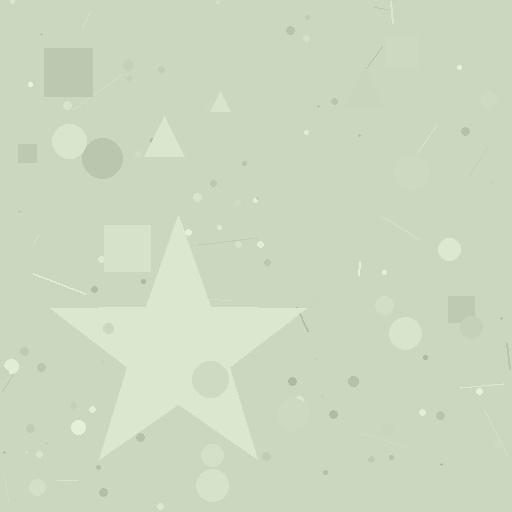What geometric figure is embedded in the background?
A star is embedded in the background.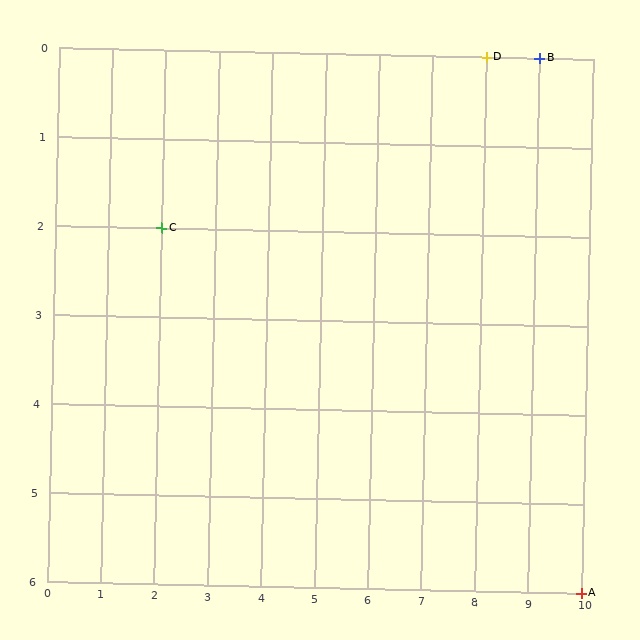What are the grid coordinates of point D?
Point D is at grid coordinates (8, 0).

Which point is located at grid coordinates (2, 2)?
Point C is at (2, 2).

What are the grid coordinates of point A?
Point A is at grid coordinates (10, 6).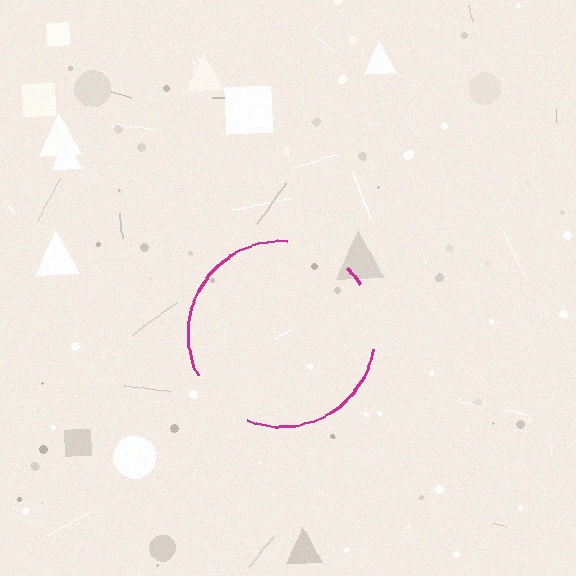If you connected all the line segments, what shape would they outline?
They would outline a circle.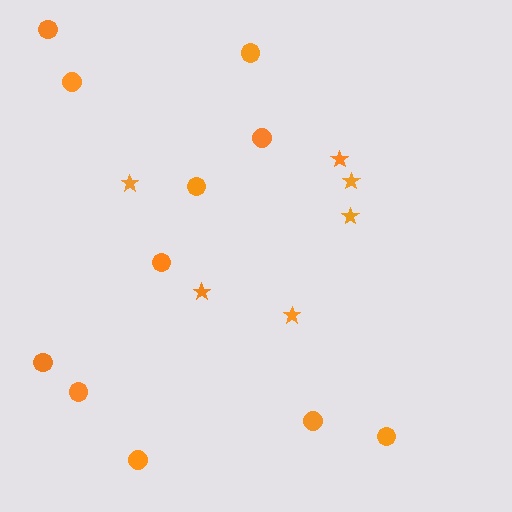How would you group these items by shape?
There are 2 groups: one group of circles (11) and one group of stars (6).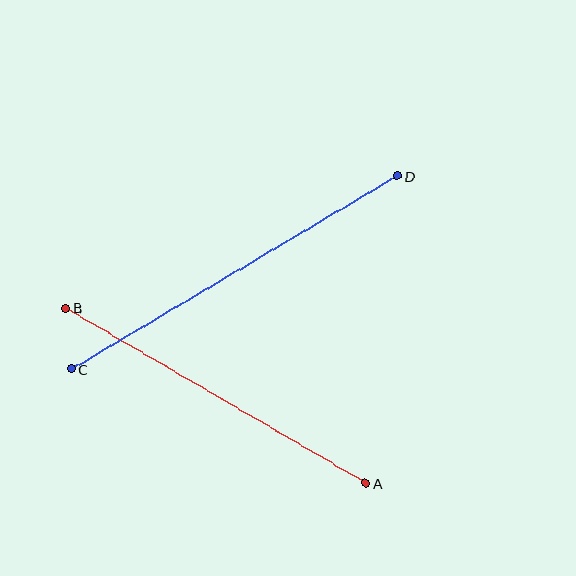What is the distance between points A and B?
The distance is approximately 347 pixels.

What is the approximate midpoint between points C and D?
The midpoint is at approximately (234, 273) pixels.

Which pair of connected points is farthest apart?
Points C and D are farthest apart.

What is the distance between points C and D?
The distance is approximately 378 pixels.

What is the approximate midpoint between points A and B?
The midpoint is at approximately (216, 396) pixels.